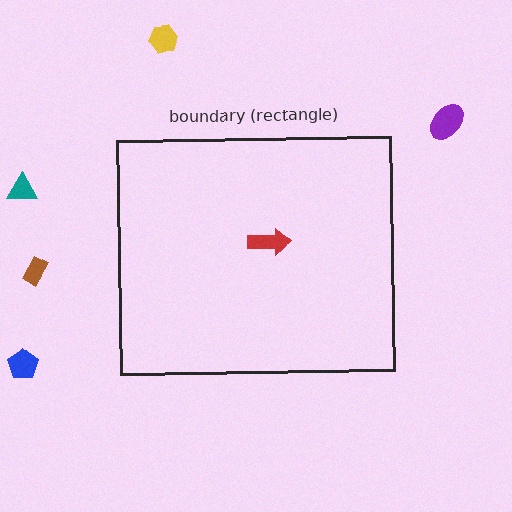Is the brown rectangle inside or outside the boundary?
Outside.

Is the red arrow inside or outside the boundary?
Inside.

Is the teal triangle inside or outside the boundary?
Outside.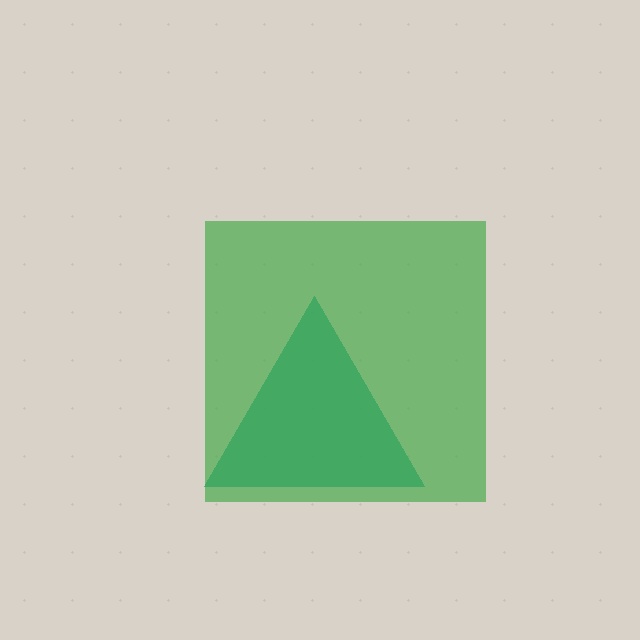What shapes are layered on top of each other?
The layered shapes are: a teal triangle, a green square.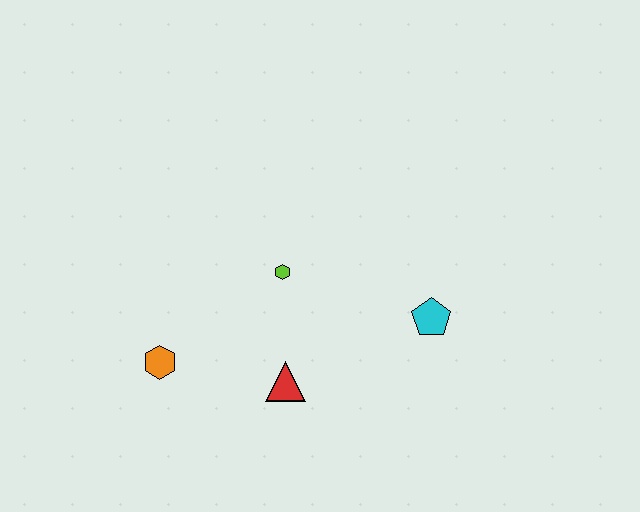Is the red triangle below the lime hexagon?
Yes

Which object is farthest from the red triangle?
The cyan pentagon is farthest from the red triangle.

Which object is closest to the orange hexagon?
The red triangle is closest to the orange hexagon.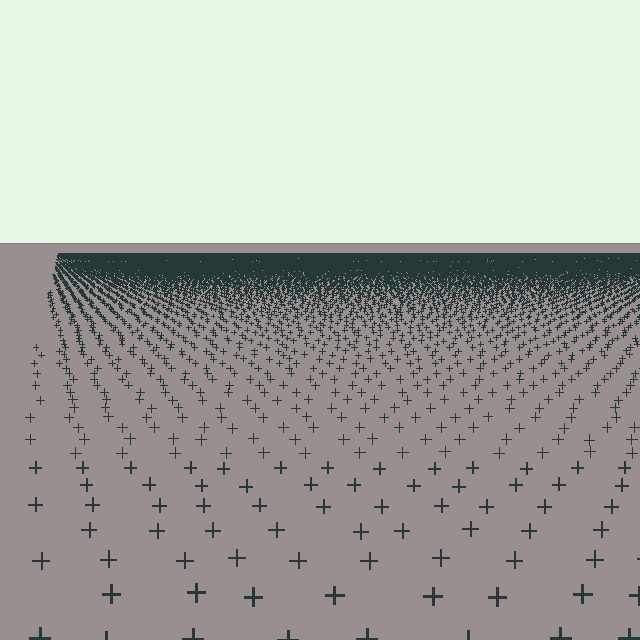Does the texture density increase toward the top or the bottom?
Density increases toward the top.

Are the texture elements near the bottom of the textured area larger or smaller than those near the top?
Larger. Near the bottom, elements are closer to the viewer and appear at a bigger on-screen size.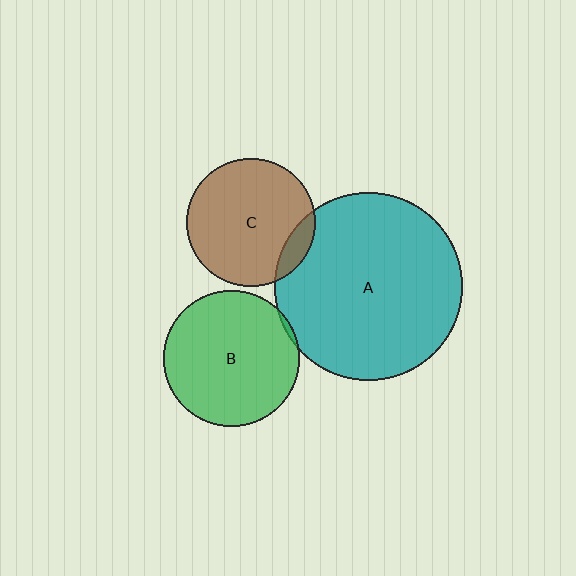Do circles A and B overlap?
Yes.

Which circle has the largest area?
Circle A (teal).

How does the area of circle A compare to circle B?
Approximately 1.9 times.